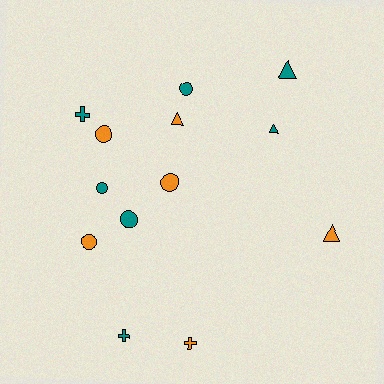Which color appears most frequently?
Teal, with 7 objects.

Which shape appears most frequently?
Circle, with 6 objects.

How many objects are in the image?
There are 13 objects.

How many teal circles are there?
There are 3 teal circles.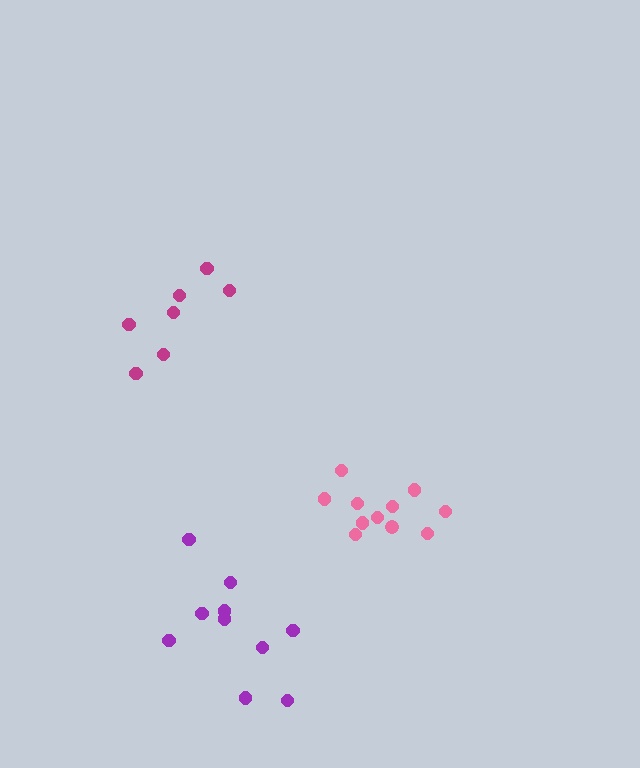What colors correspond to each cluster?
The clusters are colored: purple, pink, magenta.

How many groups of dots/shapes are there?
There are 3 groups.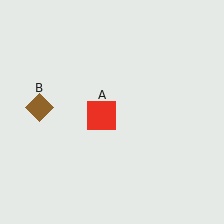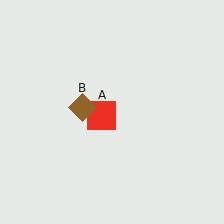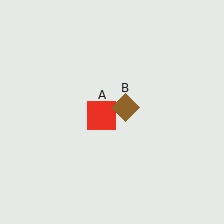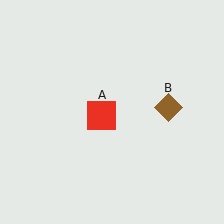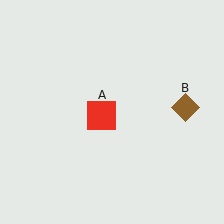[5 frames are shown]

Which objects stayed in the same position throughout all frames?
Red square (object A) remained stationary.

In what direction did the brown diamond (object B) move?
The brown diamond (object B) moved right.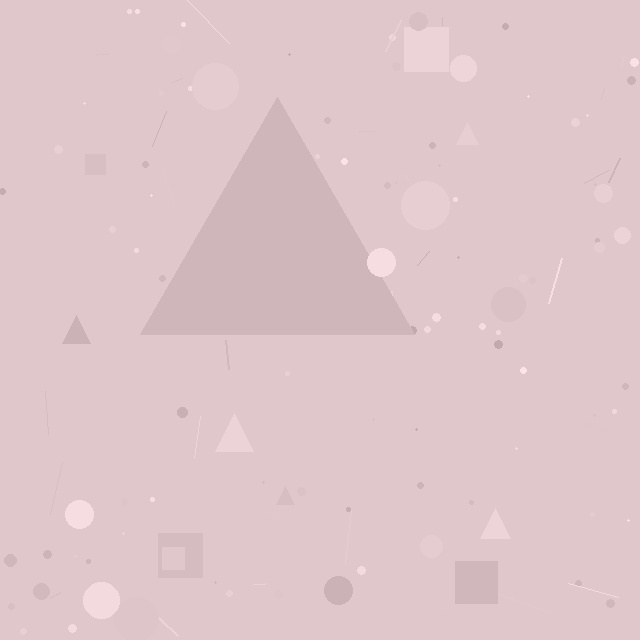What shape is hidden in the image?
A triangle is hidden in the image.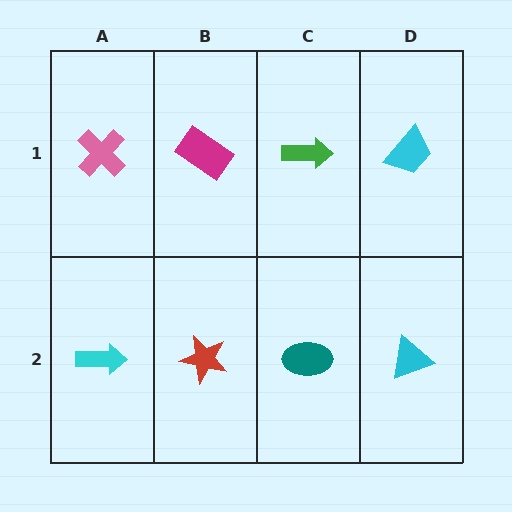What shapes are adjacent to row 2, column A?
A pink cross (row 1, column A), a red star (row 2, column B).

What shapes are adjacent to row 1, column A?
A cyan arrow (row 2, column A), a magenta rectangle (row 1, column B).